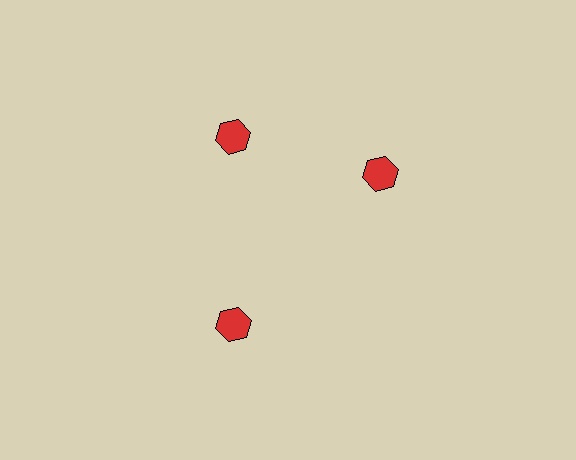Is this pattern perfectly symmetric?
No. The 3 red hexagons are arranged in a ring, but one element near the 3 o'clock position is rotated out of alignment along the ring, breaking the 3-fold rotational symmetry.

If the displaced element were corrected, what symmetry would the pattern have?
It would have 3-fold rotational symmetry — the pattern would map onto itself every 120 degrees.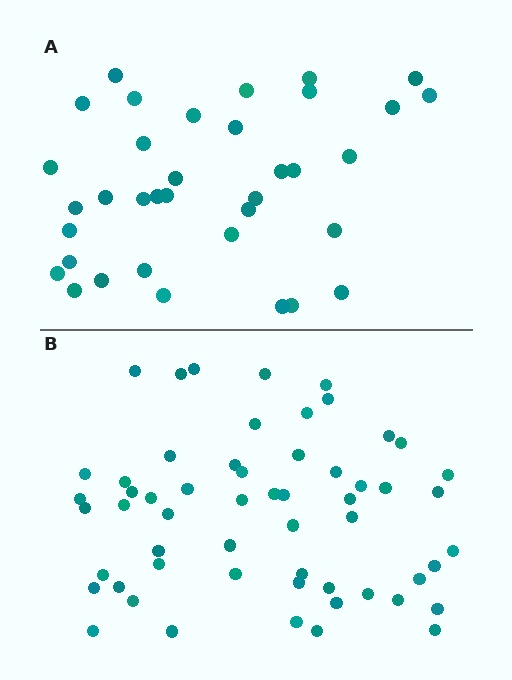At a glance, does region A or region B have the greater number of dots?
Region B (the bottom region) has more dots.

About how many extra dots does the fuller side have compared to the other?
Region B has approximately 20 more dots than region A.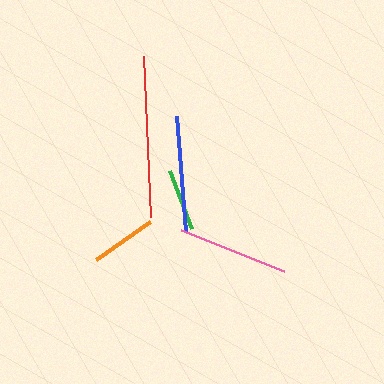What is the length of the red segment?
The red segment is approximately 161 pixels long.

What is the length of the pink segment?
The pink segment is approximately 111 pixels long.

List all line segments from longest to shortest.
From longest to shortest: red, blue, pink, orange, green.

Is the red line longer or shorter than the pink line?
The red line is longer than the pink line.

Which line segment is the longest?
The red line is the longest at approximately 161 pixels.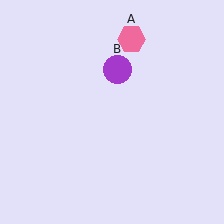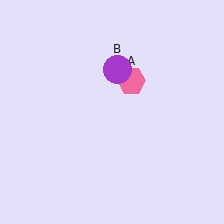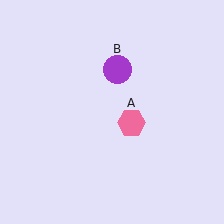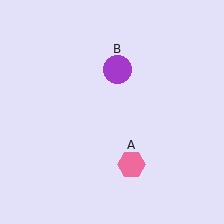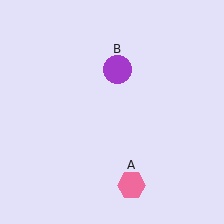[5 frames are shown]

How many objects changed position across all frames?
1 object changed position: pink hexagon (object A).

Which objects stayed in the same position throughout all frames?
Purple circle (object B) remained stationary.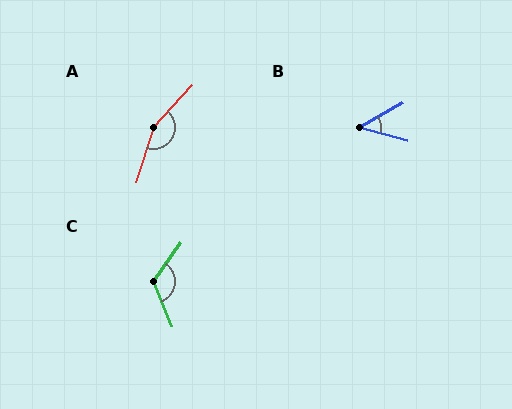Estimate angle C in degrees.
Approximately 122 degrees.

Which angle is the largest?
A, at approximately 155 degrees.